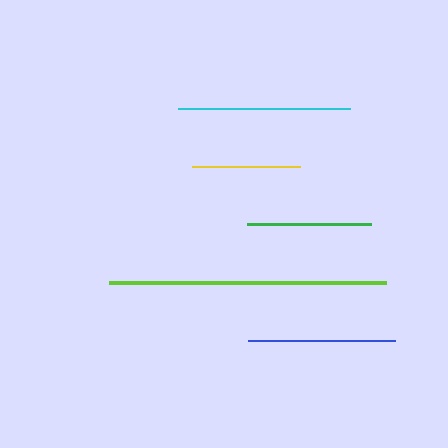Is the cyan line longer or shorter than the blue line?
The cyan line is longer than the blue line.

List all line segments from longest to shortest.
From longest to shortest: lime, cyan, blue, green, yellow.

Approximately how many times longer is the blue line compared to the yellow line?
The blue line is approximately 1.4 times the length of the yellow line.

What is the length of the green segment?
The green segment is approximately 124 pixels long.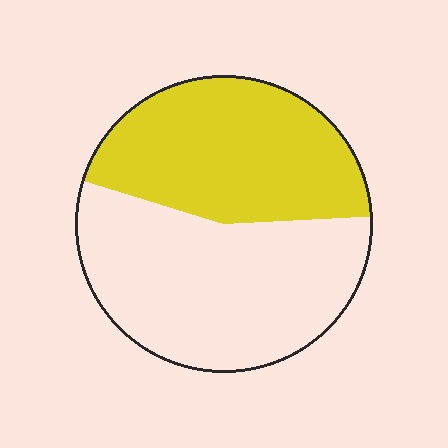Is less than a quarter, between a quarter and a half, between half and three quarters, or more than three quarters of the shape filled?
Between a quarter and a half.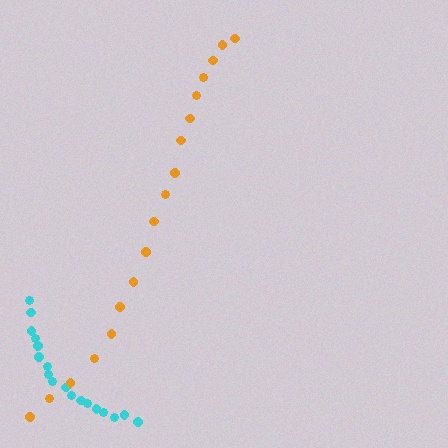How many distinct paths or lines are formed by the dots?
There are 2 distinct paths.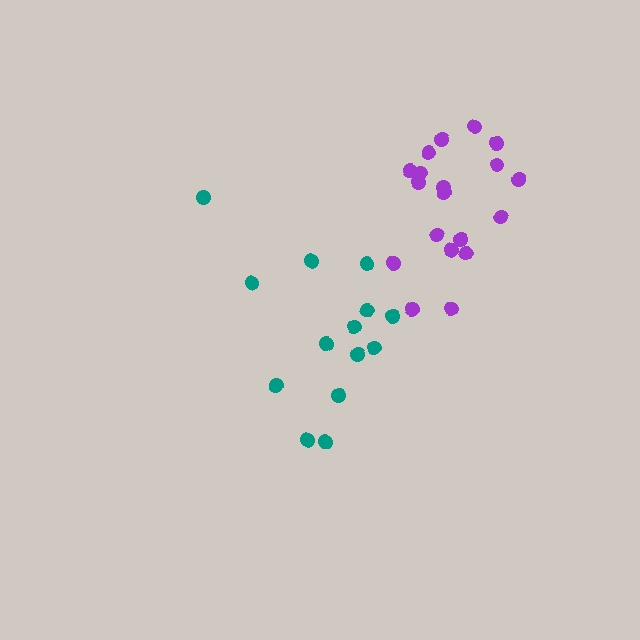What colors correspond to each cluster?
The clusters are colored: teal, purple.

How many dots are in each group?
Group 1: 14 dots, Group 2: 19 dots (33 total).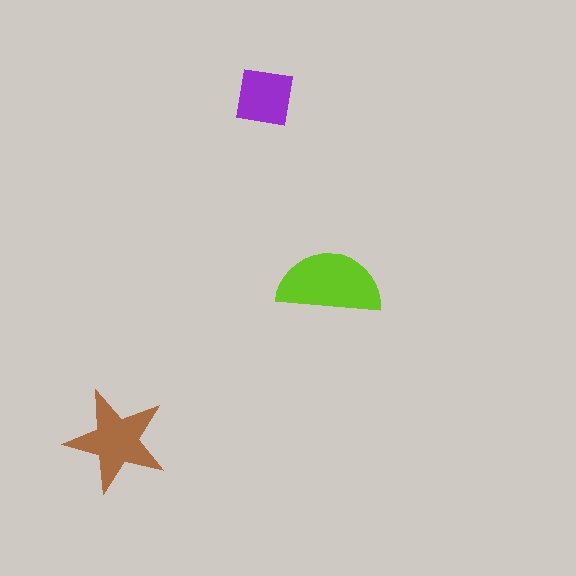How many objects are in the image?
There are 3 objects in the image.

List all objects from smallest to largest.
The purple square, the brown star, the lime semicircle.